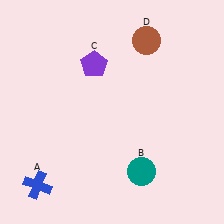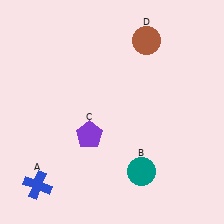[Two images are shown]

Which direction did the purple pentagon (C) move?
The purple pentagon (C) moved down.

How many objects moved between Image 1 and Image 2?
1 object moved between the two images.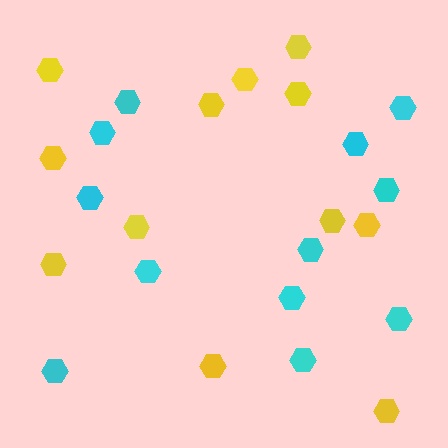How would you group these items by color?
There are 2 groups: one group of cyan hexagons (12) and one group of yellow hexagons (12).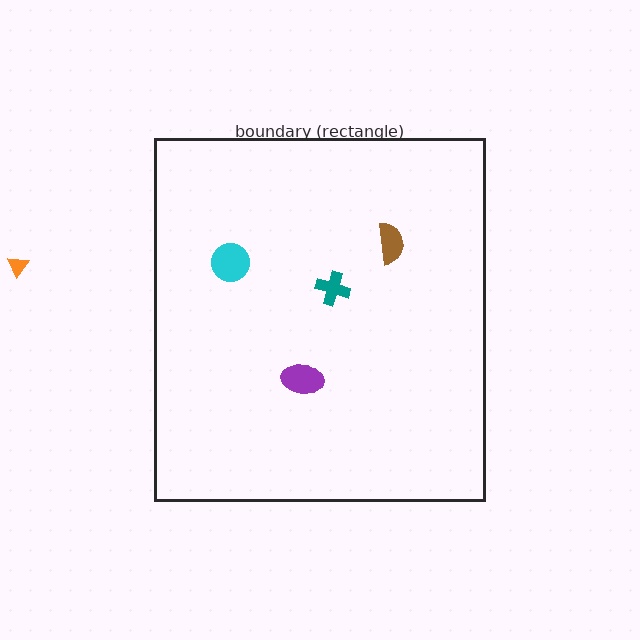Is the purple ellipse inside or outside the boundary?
Inside.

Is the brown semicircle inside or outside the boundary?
Inside.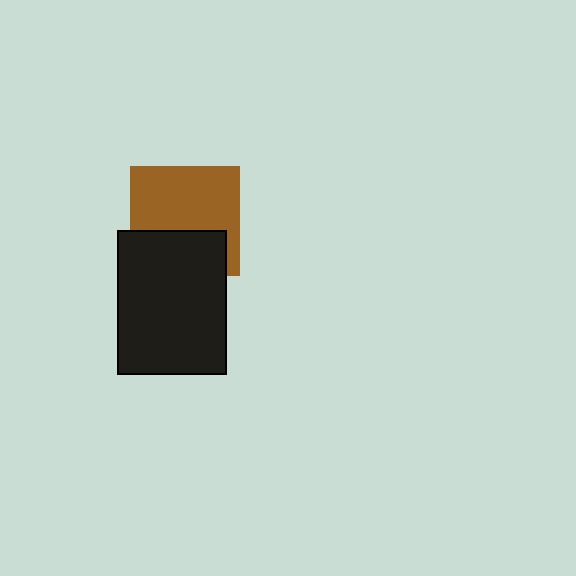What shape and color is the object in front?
The object in front is a black rectangle.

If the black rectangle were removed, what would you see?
You would see the complete brown square.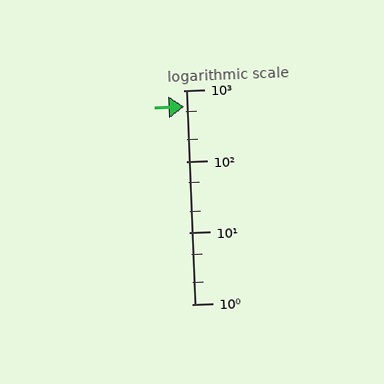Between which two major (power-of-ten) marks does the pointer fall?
The pointer is between 100 and 1000.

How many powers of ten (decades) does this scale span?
The scale spans 3 decades, from 1 to 1000.